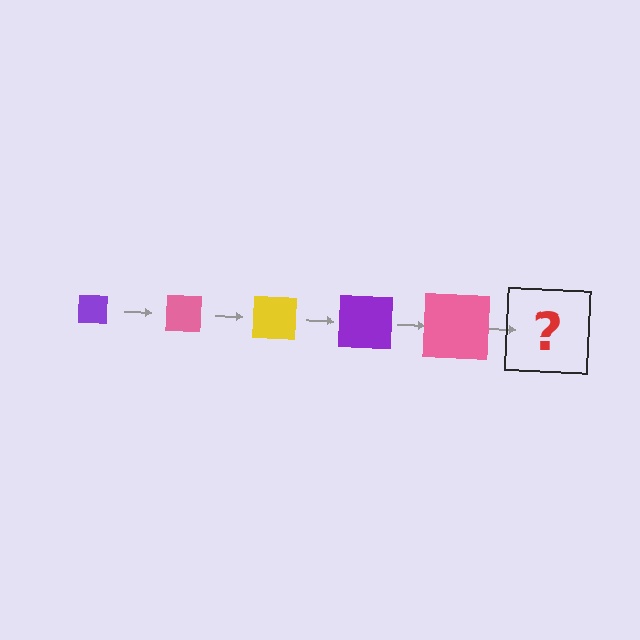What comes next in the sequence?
The next element should be a yellow square, larger than the previous one.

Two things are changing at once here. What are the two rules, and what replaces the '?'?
The two rules are that the square grows larger each step and the color cycles through purple, pink, and yellow. The '?' should be a yellow square, larger than the previous one.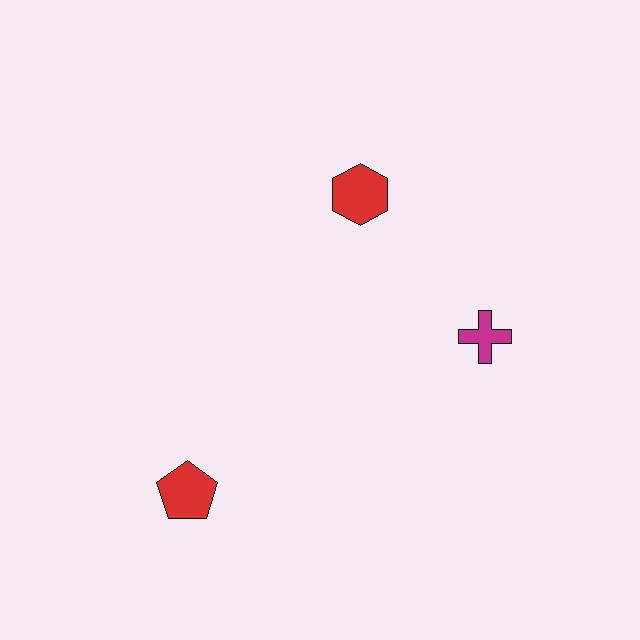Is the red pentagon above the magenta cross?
No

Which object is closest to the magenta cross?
The red hexagon is closest to the magenta cross.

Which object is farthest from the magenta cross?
The red pentagon is farthest from the magenta cross.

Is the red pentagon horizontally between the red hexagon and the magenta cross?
No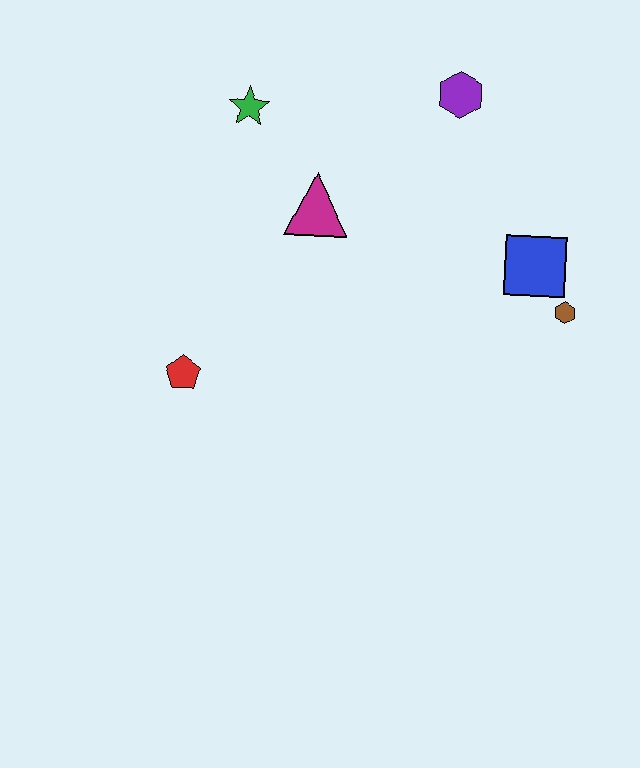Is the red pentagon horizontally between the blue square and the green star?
No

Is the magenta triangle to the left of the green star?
No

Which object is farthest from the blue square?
The red pentagon is farthest from the blue square.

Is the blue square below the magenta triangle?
Yes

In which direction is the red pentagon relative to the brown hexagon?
The red pentagon is to the left of the brown hexagon.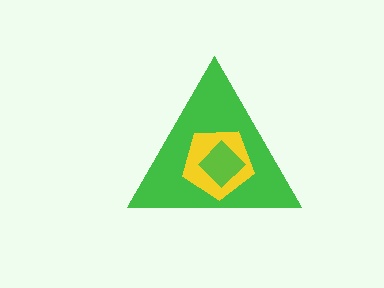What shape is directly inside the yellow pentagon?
The lime diamond.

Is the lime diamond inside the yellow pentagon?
Yes.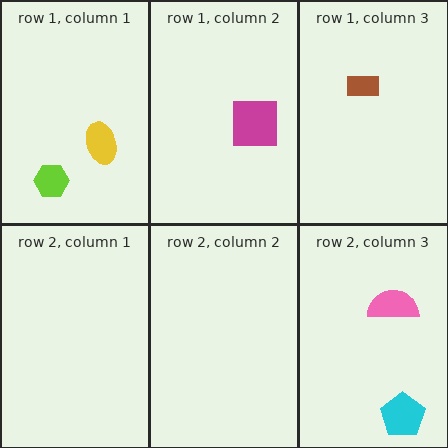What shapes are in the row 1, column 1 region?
The lime hexagon, the yellow ellipse.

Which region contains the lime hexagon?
The row 1, column 1 region.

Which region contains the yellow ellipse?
The row 1, column 1 region.